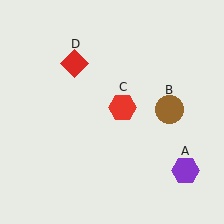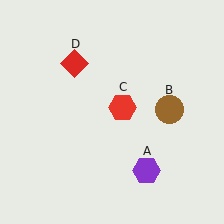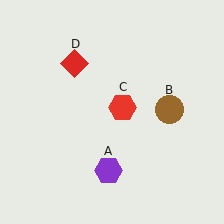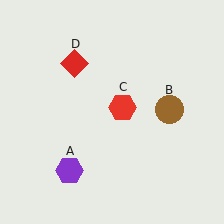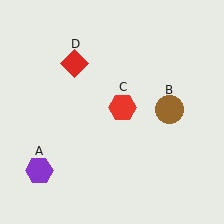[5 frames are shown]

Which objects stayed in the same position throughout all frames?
Brown circle (object B) and red hexagon (object C) and red diamond (object D) remained stationary.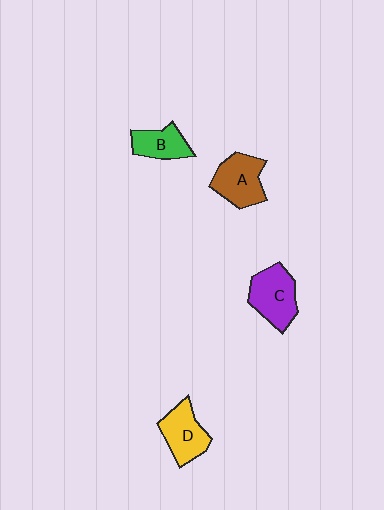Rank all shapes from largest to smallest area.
From largest to smallest: C (purple), A (brown), D (yellow), B (green).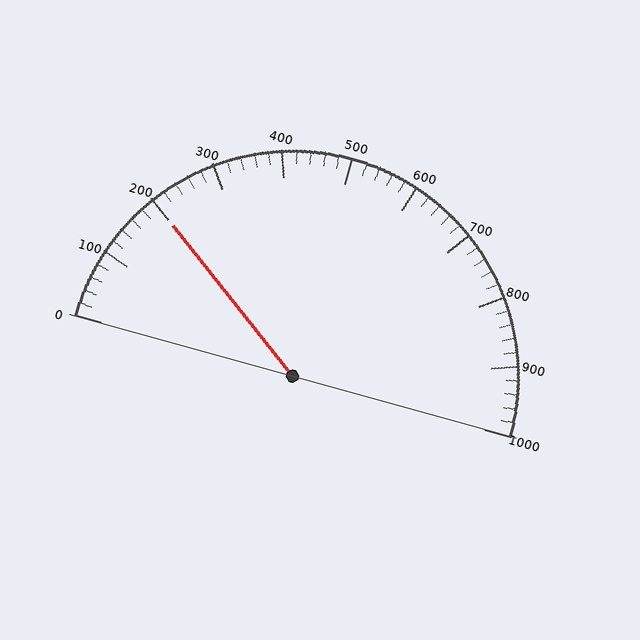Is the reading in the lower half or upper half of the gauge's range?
The reading is in the lower half of the range (0 to 1000).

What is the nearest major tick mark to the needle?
The nearest major tick mark is 200.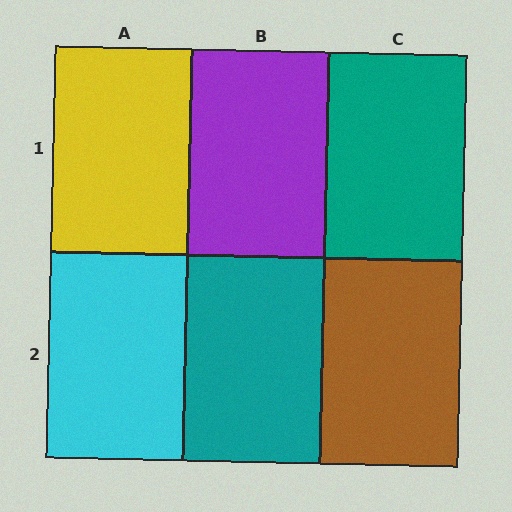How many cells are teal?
2 cells are teal.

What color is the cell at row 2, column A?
Cyan.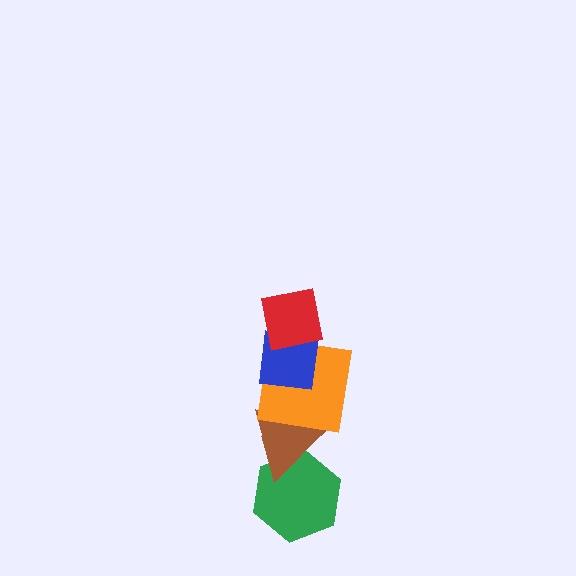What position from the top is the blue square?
The blue square is 2nd from the top.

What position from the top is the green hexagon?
The green hexagon is 5th from the top.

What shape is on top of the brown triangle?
The orange square is on top of the brown triangle.